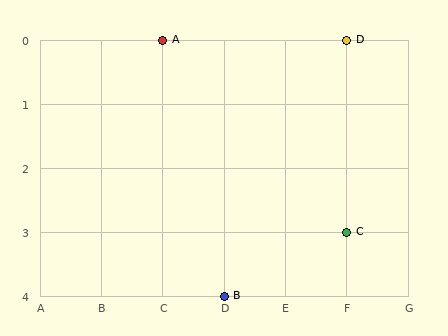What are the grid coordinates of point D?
Point D is at grid coordinates (F, 0).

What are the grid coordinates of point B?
Point B is at grid coordinates (D, 4).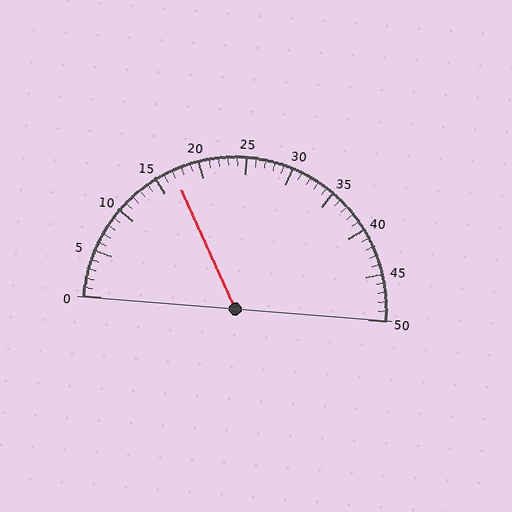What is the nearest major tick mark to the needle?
The nearest major tick mark is 15.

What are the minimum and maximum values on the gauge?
The gauge ranges from 0 to 50.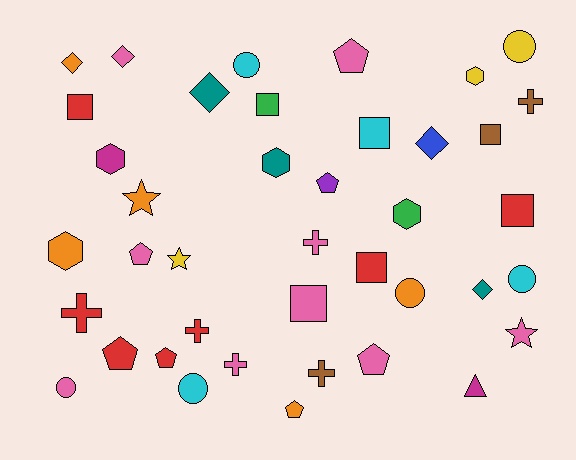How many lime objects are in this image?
There are no lime objects.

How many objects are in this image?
There are 40 objects.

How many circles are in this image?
There are 6 circles.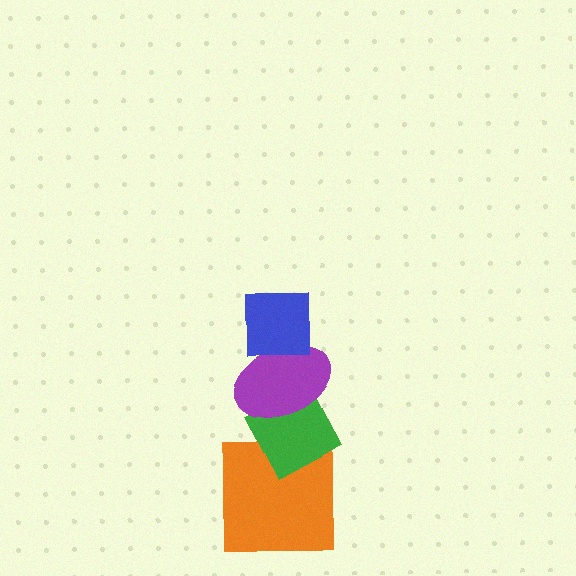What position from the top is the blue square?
The blue square is 1st from the top.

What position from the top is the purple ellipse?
The purple ellipse is 2nd from the top.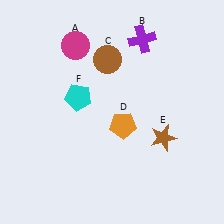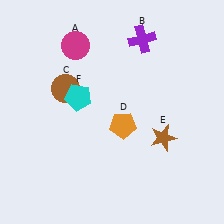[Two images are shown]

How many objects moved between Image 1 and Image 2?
1 object moved between the two images.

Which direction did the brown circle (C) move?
The brown circle (C) moved left.